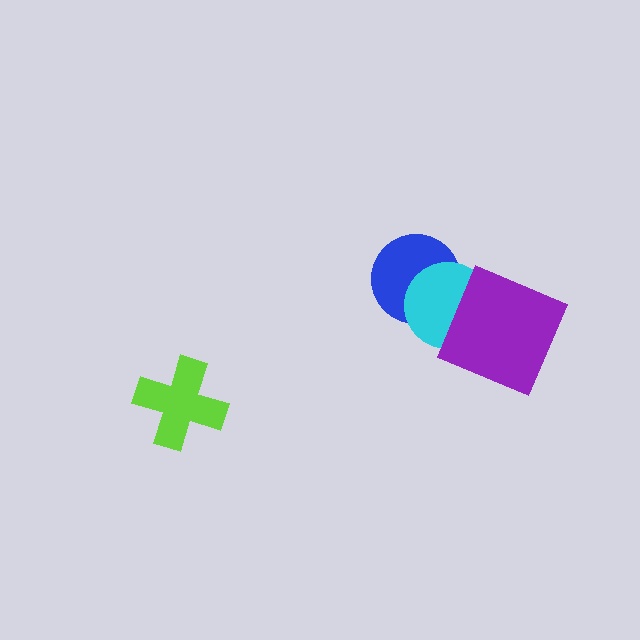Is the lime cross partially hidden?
No, no other shape covers it.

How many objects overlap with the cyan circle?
2 objects overlap with the cyan circle.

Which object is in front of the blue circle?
The cyan circle is in front of the blue circle.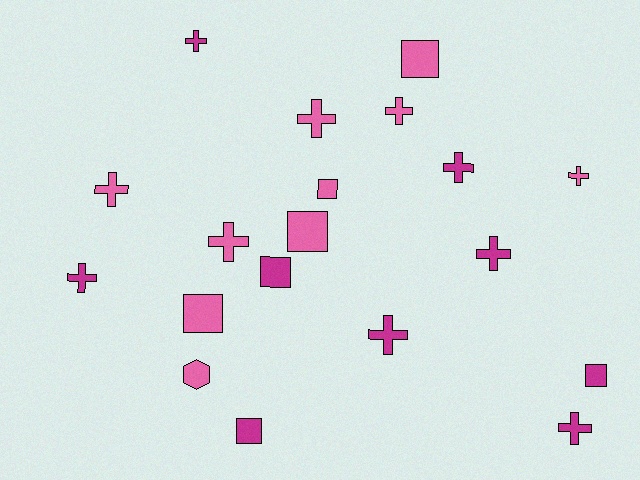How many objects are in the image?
There are 19 objects.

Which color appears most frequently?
Pink, with 10 objects.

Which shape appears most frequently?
Cross, with 11 objects.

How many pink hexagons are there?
There is 1 pink hexagon.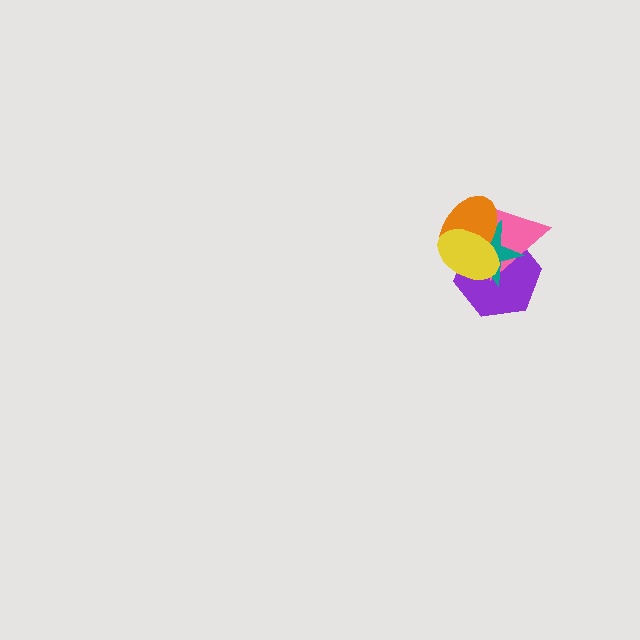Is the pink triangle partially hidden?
Yes, it is partially covered by another shape.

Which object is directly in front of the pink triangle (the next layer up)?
The teal star is directly in front of the pink triangle.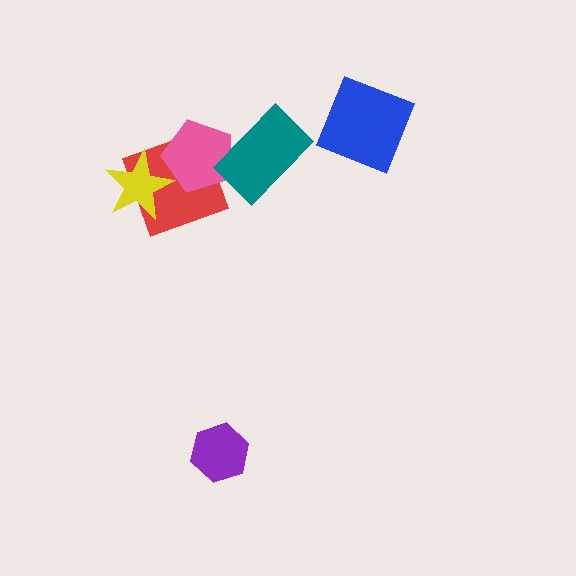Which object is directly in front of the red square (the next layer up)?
The yellow star is directly in front of the red square.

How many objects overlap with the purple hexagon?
0 objects overlap with the purple hexagon.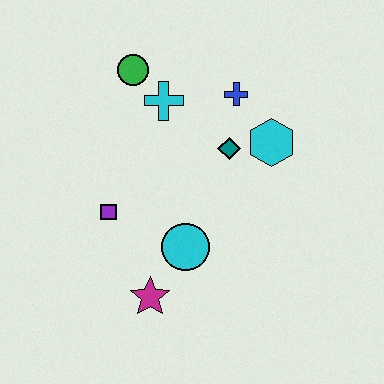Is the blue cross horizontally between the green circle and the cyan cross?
No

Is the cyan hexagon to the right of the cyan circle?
Yes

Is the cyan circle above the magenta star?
Yes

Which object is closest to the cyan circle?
The magenta star is closest to the cyan circle.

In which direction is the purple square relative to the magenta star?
The purple square is above the magenta star.